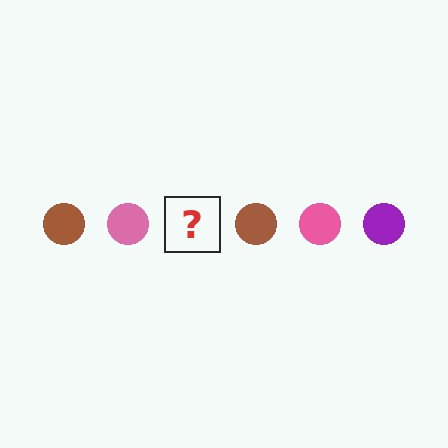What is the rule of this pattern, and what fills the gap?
The rule is that the pattern cycles through brown, pink, purple circles. The gap should be filled with a purple circle.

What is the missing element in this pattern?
The missing element is a purple circle.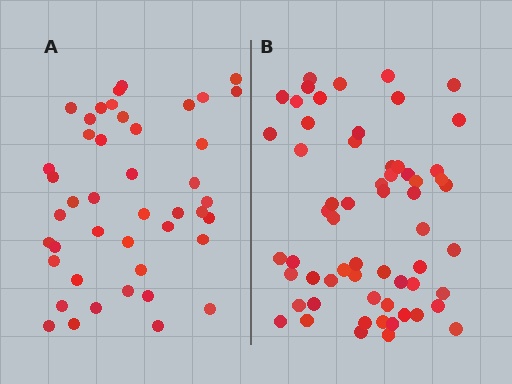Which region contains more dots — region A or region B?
Region B (the right region) has more dots.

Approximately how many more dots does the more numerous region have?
Region B has approximately 15 more dots than region A.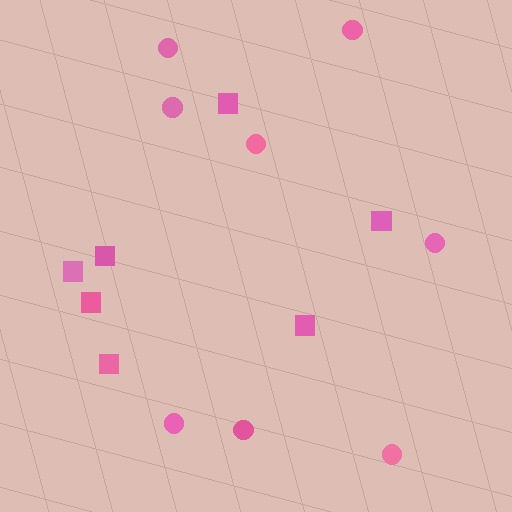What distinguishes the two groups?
There are 2 groups: one group of circles (8) and one group of squares (7).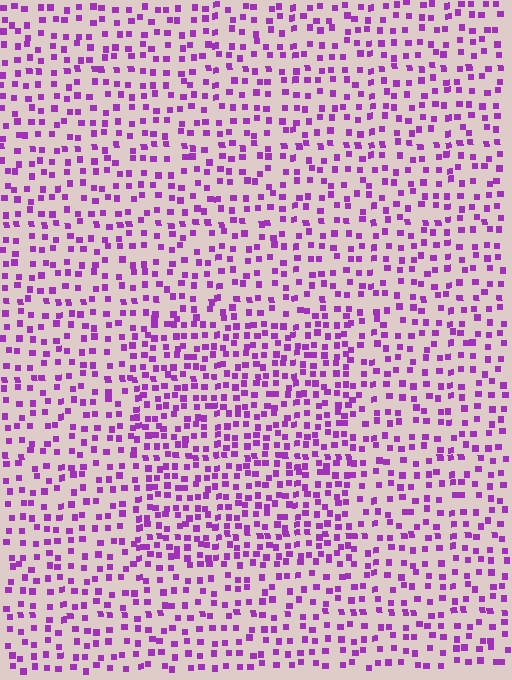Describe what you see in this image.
The image contains small purple elements arranged at two different densities. A rectangle-shaped region is visible where the elements are more densely packed than the surrounding area.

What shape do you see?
I see a rectangle.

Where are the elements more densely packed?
The elements are more densely packed inside the rectangle boundary.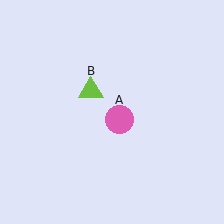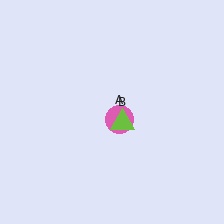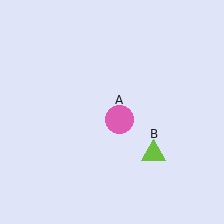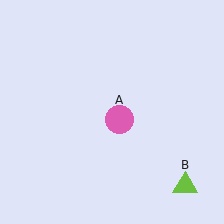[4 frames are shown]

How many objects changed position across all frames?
1 object changed position: lime triangle (object B).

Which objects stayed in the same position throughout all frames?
Pink circle (object A) remained stationary.